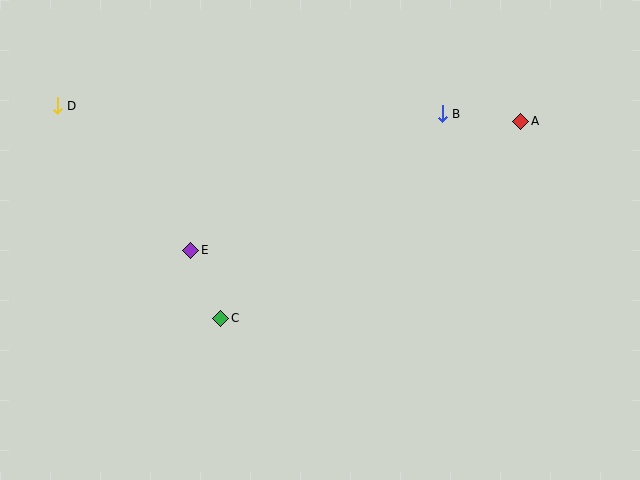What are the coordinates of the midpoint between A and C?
The midpoint between A and C is at (371, 220).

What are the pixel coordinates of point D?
Point D is at (57, 106).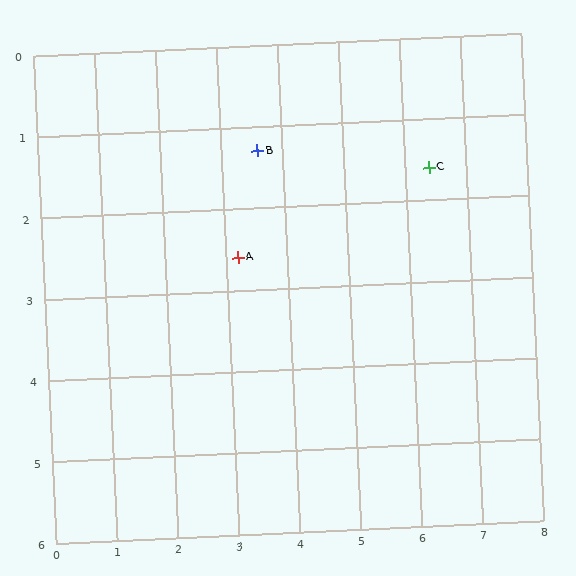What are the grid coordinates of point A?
Point A is at approximately (3.2, 2.6).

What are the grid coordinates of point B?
Point B is at approximately (3.6, 1.3).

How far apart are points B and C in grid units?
Points B and C are about 2.8 grid units apart.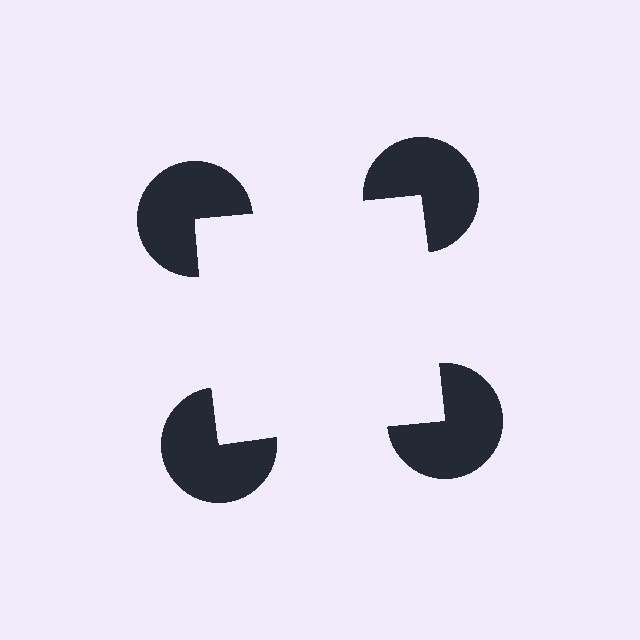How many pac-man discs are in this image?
There are 4 — one at each vertex of the illusory square.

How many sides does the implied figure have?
4 sides.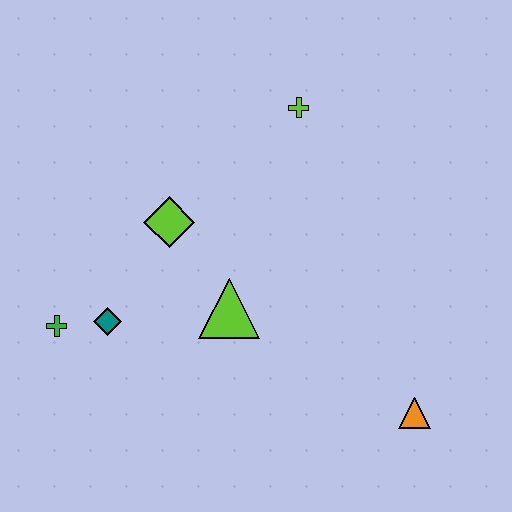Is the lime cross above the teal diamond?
Yes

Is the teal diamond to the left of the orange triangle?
Yes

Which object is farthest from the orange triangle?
The green cross is farthest from the orange triangle.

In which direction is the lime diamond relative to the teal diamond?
The lime diamond is above the teal diamond.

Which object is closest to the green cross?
The teal diamond is closest to the green cross.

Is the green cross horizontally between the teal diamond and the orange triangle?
No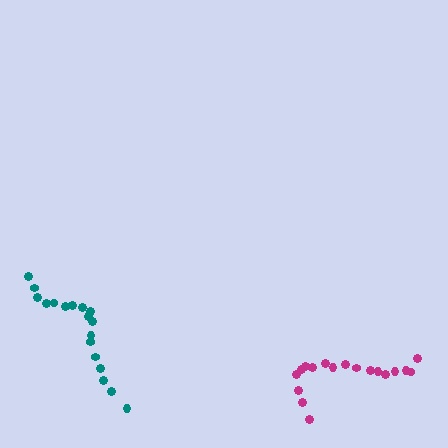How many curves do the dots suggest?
There are 2 distinct paths.